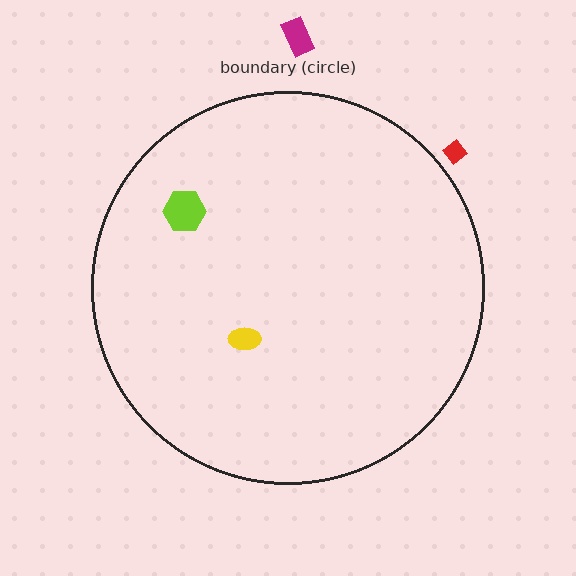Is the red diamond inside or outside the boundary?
Outside.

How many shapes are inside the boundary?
2 inside, 2 outside.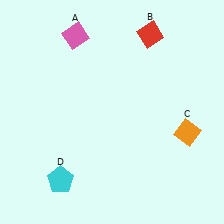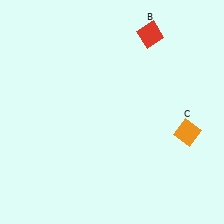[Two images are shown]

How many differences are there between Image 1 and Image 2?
There are 2 differences between the two images.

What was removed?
The cyan pentagon (D), the pink diamond (A) were removed in Image 2.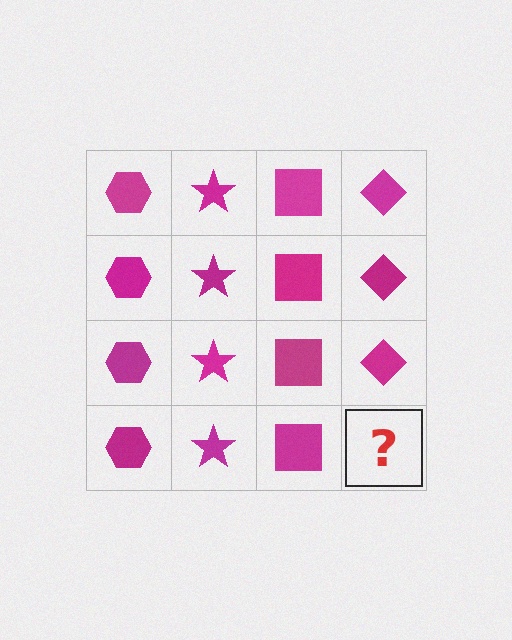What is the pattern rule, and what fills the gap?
The rule is that each column has a consistent shape. The gap should be filled with a magenta diamond.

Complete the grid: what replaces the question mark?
The question mark should be replaced with a magenta diamond.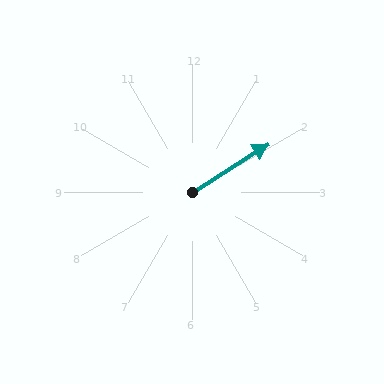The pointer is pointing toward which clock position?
Roughly 2 o'clock.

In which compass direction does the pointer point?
Northeast.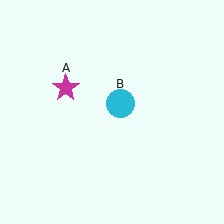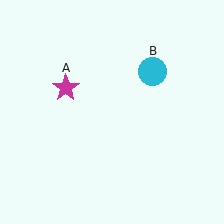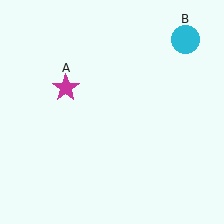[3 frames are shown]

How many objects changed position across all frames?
1 object changed position: cyan circle (object B).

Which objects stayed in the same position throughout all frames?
Magenta star (object A) remained stationary.